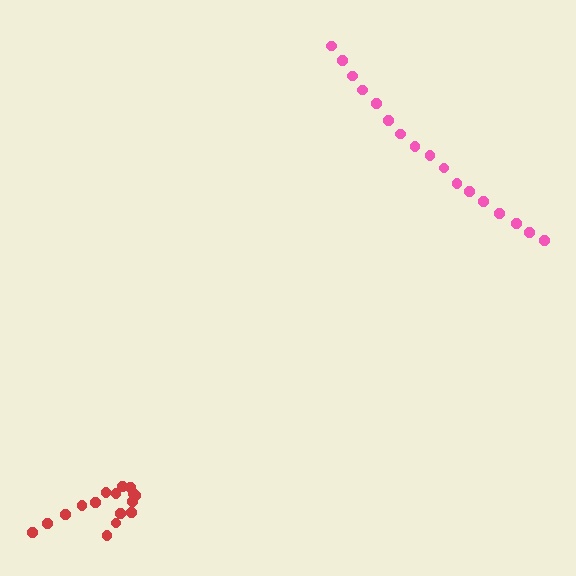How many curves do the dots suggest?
There are 2 distinct paths.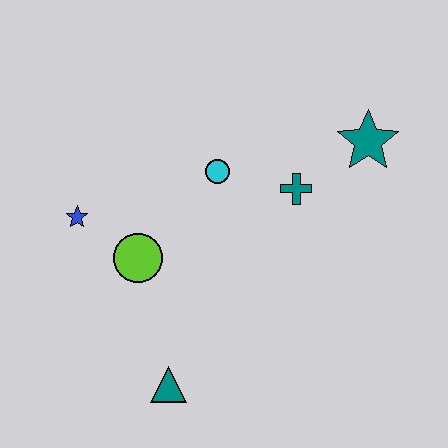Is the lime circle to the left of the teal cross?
Yes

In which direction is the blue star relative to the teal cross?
The blue star is to the left of the teal cross.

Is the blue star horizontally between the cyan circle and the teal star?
No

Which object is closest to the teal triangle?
The lime circle is closest to the teal triangle.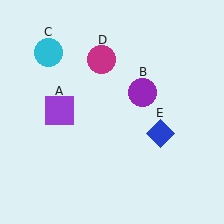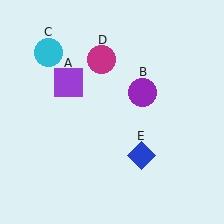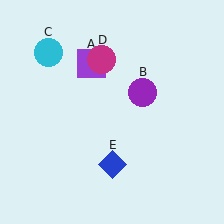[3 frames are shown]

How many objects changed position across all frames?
2 objects changed position: purple square (object A), blue diamond (object E).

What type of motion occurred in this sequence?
The purple square (object A), blue diamond (object E) rotated clockwise around the center of the scene.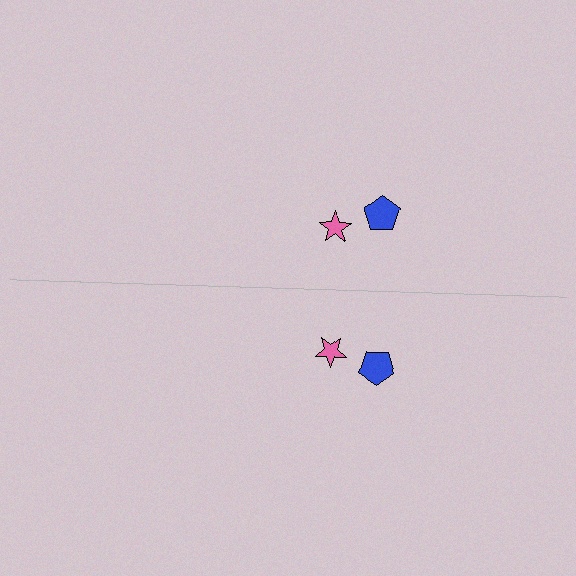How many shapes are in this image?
There are 4 shapes in this image.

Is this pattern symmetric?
Yes, this pattern has bilateral (reflection) symmetry.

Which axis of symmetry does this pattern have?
The pattern has a horizontal axis of symmetry running through the center of the image.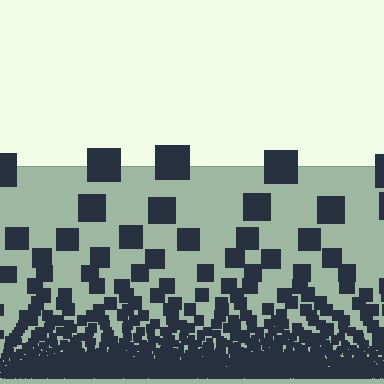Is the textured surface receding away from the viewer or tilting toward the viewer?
The surface appears to tilt toward the viewer. Texture elements get larger and sparser toward the top.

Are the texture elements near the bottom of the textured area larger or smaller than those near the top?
Smaller. The gradient is inverted — elements near the bottom are smaller and denser.